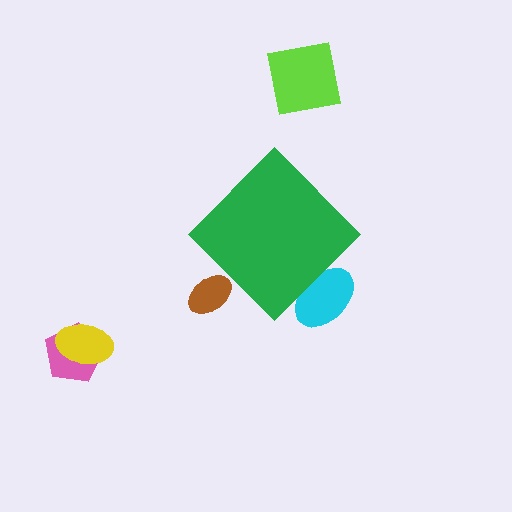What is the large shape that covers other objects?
A green diamond.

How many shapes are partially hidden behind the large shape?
2 shapes are partially hidden.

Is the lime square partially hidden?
No, the lime square is fully visible.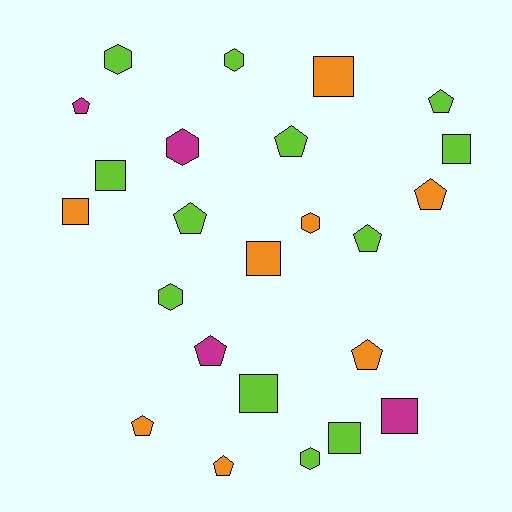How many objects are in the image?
There are 24 objects.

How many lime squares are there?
There are 4 lime squares.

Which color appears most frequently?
Lime, with 12 objects.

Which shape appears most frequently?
Pentagon, with 10 objects.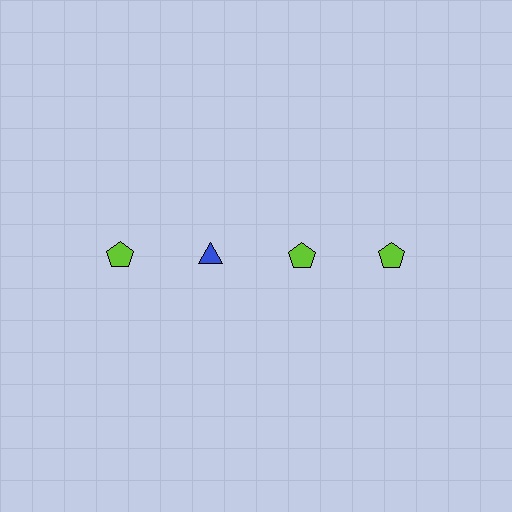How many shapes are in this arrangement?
There are 4 shapes arranged in a grid pattern.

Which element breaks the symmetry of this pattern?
The blue triangle in the top row, second from left column breaks the symmetry. All other shapes are lime pentagons.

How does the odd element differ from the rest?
It differs in both color (blue instead of lime) and shape (triangle instead of pentagon).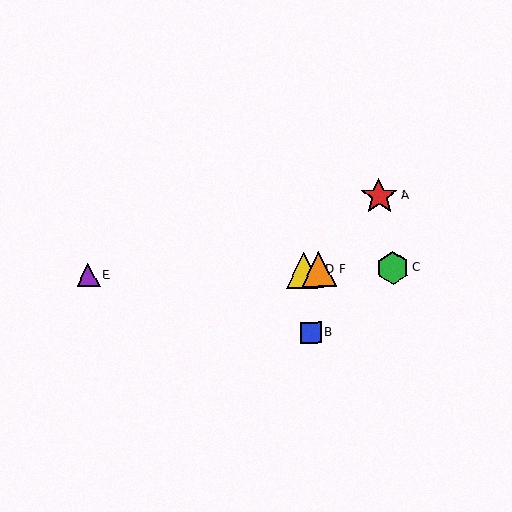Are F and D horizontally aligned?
Yes, both are at y≈270.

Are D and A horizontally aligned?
No, D is at y≈270 and A is at y≈196.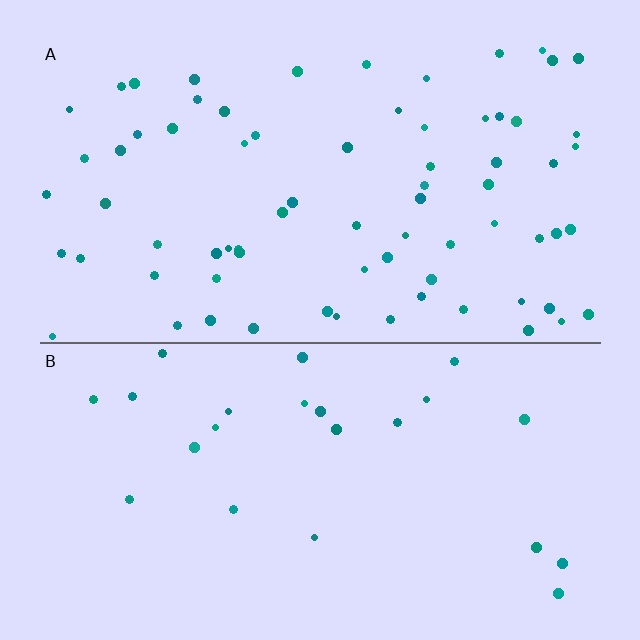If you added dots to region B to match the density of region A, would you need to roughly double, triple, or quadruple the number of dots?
Approximately triple.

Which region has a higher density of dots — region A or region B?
A (the top).